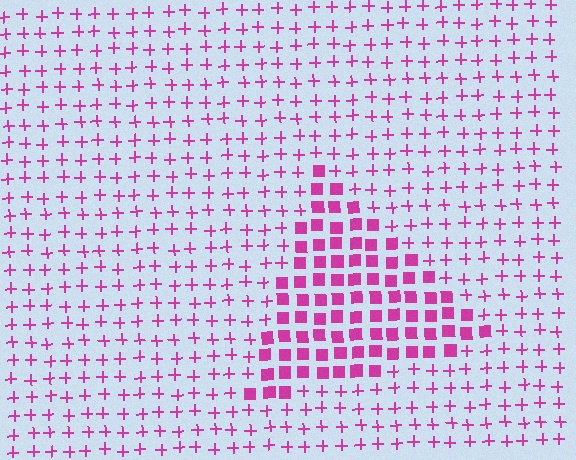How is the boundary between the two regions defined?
The boundary is defined by a change in element shape: squares inside vs. plus signs outside. All elements share the same color and spacing.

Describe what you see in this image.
The image is filled with small magenta elements arranged in a uniform grid. A triangle-shaped region contains squares, while the surrounding area contains plus signs. The boundary is defined purely by the change in element shape.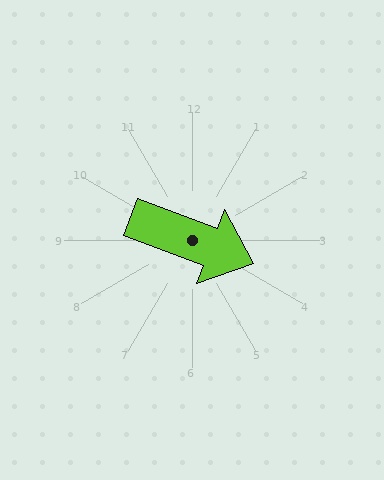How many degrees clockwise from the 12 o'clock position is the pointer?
Approximately 110 degrees.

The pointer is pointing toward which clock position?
Roughly 4 o'clock.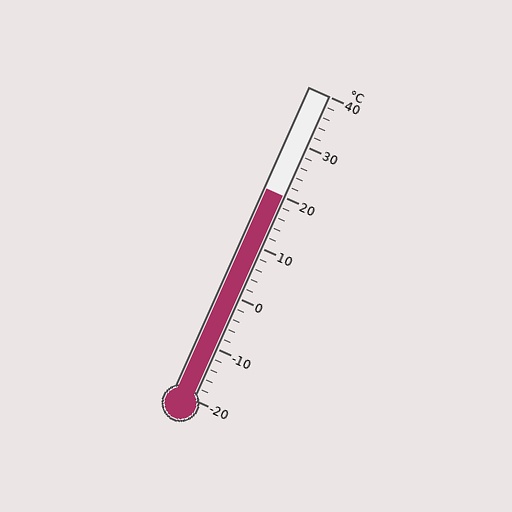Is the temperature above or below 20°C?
The temperature is at 20°C.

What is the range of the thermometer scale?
The thermometer scale ranges from -20°C to 40°C.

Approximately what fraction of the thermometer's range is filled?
The thermometer is filled to approximately 65% of its range.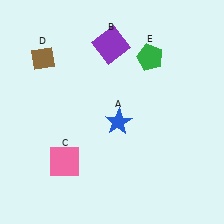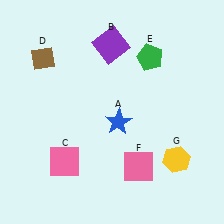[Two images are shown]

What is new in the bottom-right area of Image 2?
A pink square (F) was added in the bottom-right area of Image 2.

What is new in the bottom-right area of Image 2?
A yellow hexagon (G) was added in the bottom-right area of Image 2.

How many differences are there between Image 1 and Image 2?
There are 2 differences between the two images.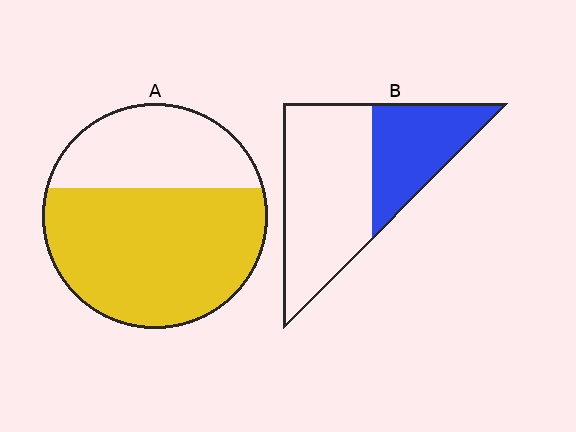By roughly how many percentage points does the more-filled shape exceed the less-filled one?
By roughly 30 percentage points (A over B).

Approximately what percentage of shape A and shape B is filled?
A is approximately 65% and B is approximately 35%.